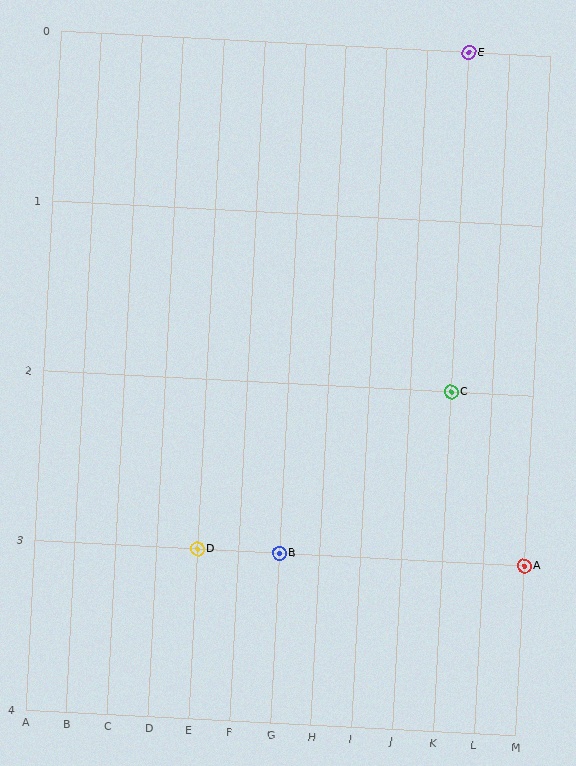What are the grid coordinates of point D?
Point D is at grid coordinates (E, 3).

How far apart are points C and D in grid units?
Points C and D are 6 columns and 1 row apart (about 6.1 grid units diagonally).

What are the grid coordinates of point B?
Point B is at grid coordinates (G, 3).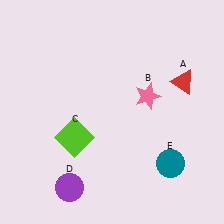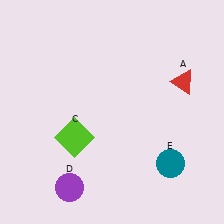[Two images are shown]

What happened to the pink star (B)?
The pink star (B) was removed in Image 2. It was in the top-right area of Image 1.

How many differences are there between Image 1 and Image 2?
There is 1 difference between the two images.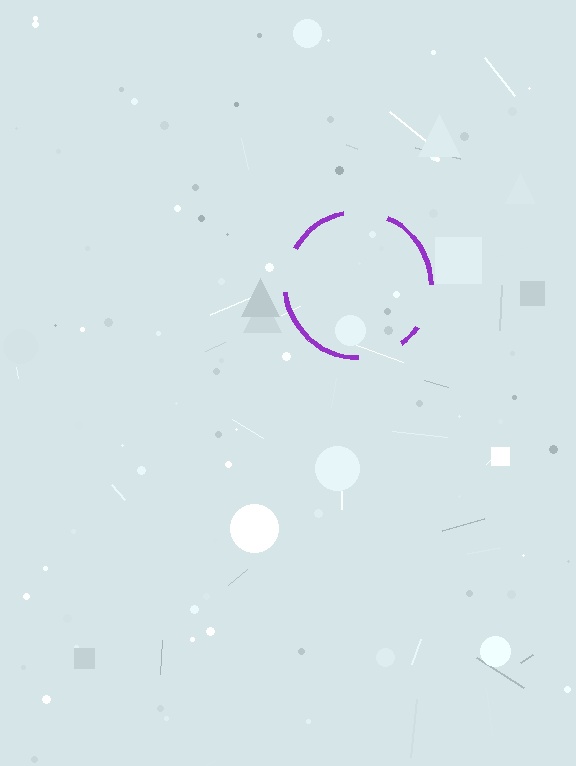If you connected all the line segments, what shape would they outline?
They would outline a circle.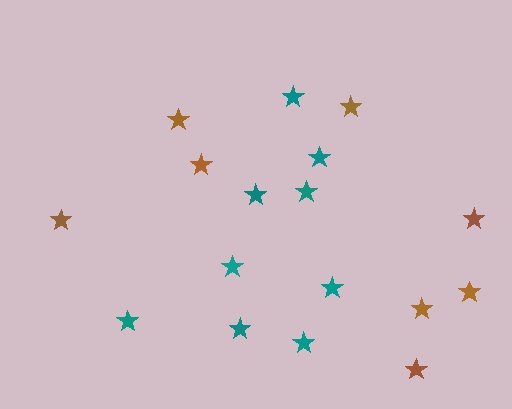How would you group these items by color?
There are 2 groups: one group of brown stars (8) and one group of teal stars (9).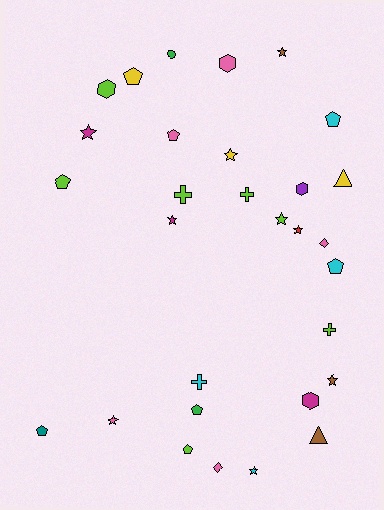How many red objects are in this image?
There is 1 red object.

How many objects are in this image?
There are 30 objects.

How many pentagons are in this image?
There are 8 pentagons.